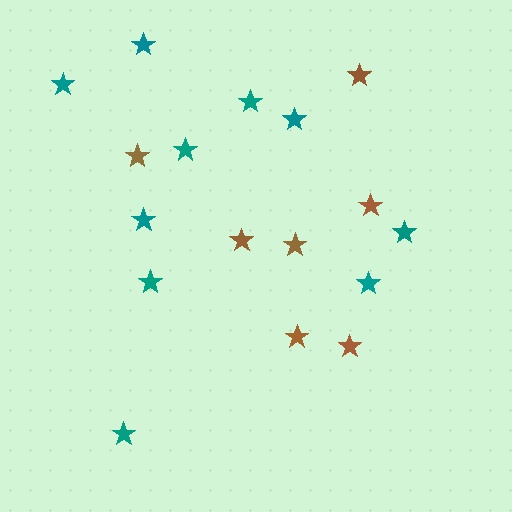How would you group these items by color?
There are 2 groups: one group of teal stars (10) and one group of brown stars (7).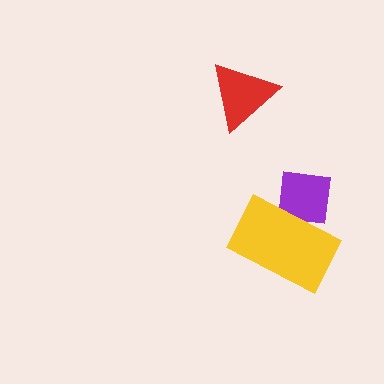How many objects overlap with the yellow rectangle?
1 object overlaps with the yellow rectangle.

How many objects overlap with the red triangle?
0 objects overlap with the red triangle.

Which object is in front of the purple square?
The yellow rectangle is in front of the purple square.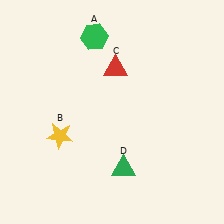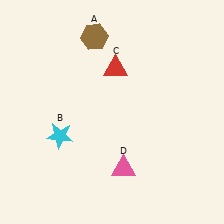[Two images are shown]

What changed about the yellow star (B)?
In Image 1, B is yellow. In Image 2, it changed to cyan.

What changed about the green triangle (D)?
In Image 1, D is green. In Image 2, it changed to pink.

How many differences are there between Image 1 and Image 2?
There are 3 differences between the two images.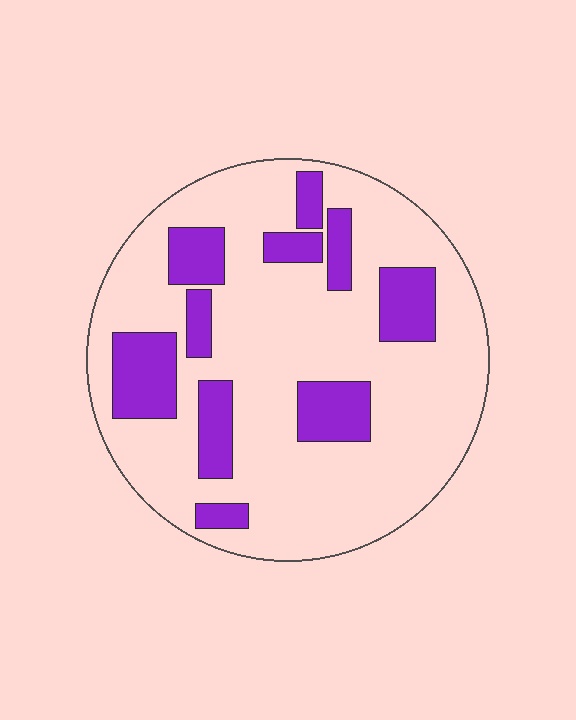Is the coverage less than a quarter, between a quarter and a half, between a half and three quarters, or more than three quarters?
Less than a quarter.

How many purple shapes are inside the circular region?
10.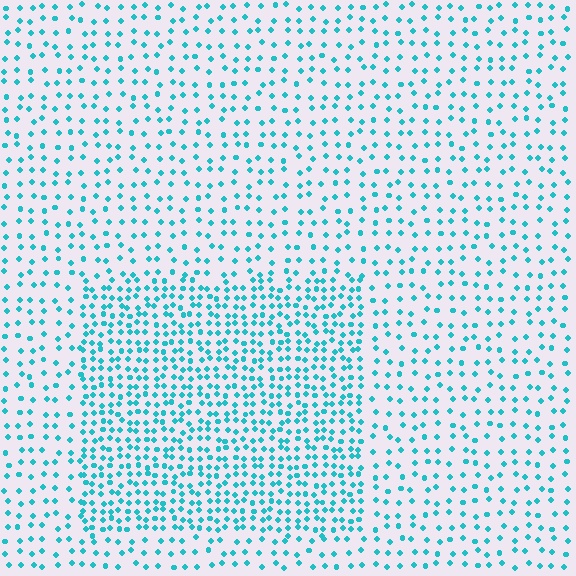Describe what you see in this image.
The image contains small cyan elements arranged at two different densities. A rectangle-shaped region is visible where the elements are more densely packed than the surrounding area.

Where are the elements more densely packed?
The elements are more densely packed inside the rectangle boundary.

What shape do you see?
I see a rectangle.